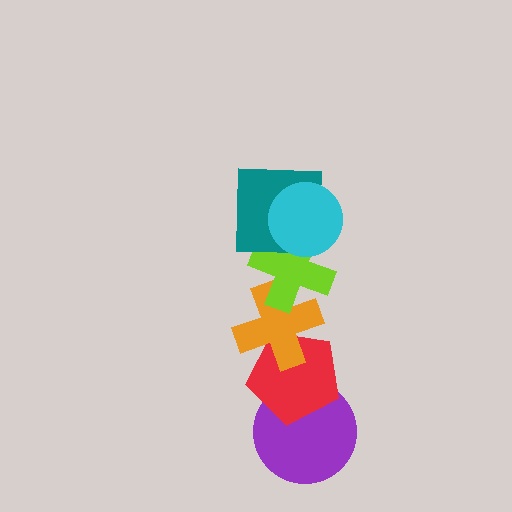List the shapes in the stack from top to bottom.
From top to bottom: the cyan circle, the teal square, the lime cross, the orange cross, the red pentagon, the purple circle.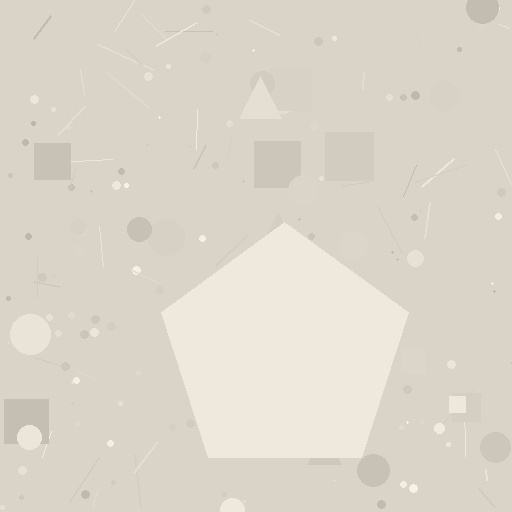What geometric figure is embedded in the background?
A pentagon is embedded in the background.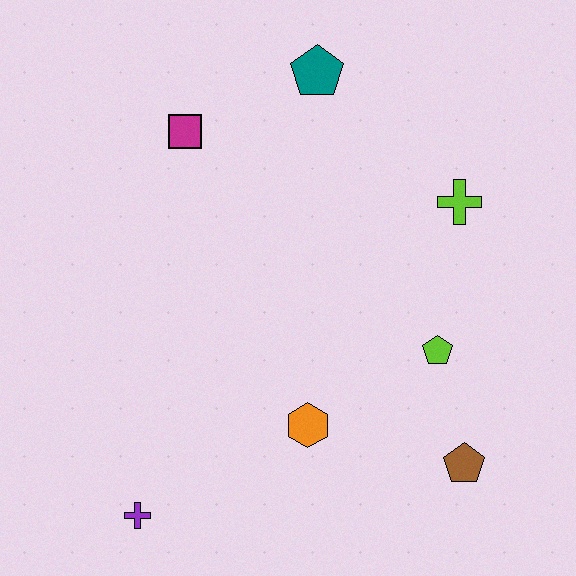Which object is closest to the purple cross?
The orange hexagon is closest to the purple cross.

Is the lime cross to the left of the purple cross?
No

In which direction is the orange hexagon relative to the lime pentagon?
The orange hexagon is to the left of the lime pentagon.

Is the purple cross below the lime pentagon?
Yes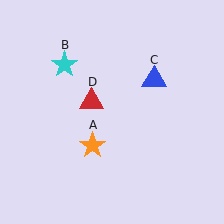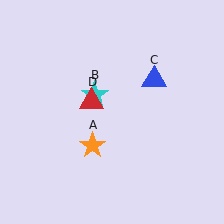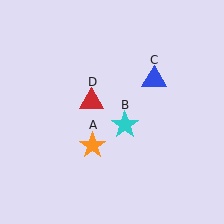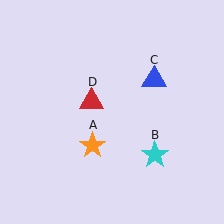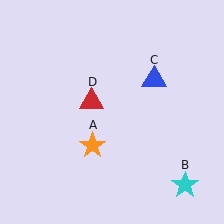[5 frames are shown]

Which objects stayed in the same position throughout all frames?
Orange star (object A) and blue triangle (object C) and red triangle (object D) remained stationary.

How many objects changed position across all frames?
1 object changed position: cyan star (object B).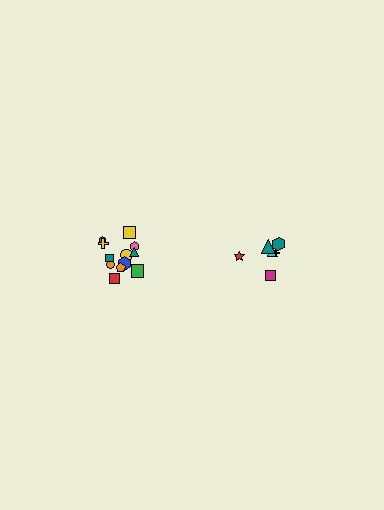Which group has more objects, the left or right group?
The left group.